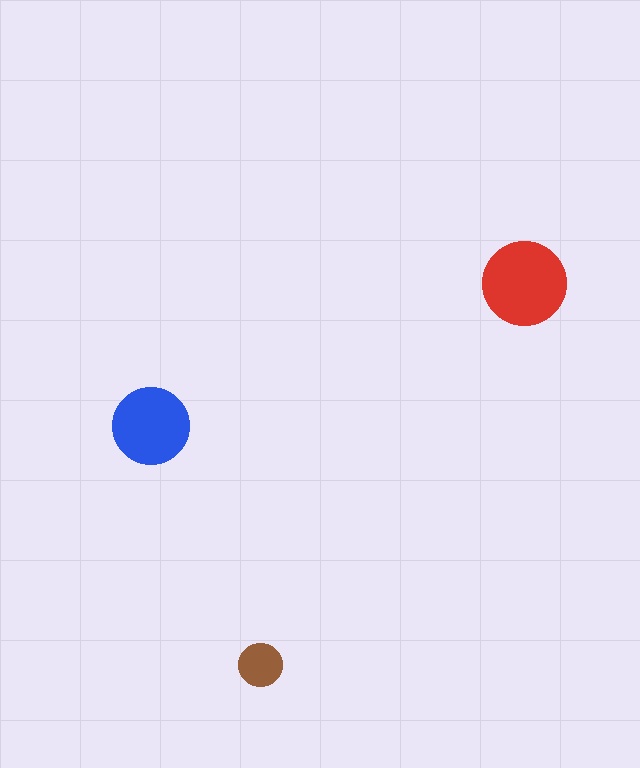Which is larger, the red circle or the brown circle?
The red one.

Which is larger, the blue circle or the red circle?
The red one.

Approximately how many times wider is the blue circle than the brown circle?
About 2 times wider.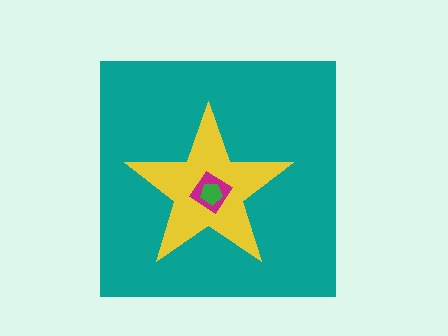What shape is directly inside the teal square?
The yellow star.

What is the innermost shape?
The green pentagon.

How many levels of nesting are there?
4.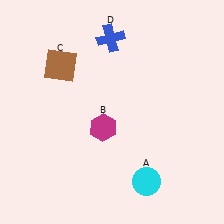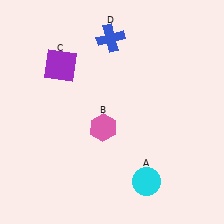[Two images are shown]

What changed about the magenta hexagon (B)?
In Image 1, B is magenta. In Image 2, it changed to pink.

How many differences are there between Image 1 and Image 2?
There are 2 differences between the two images.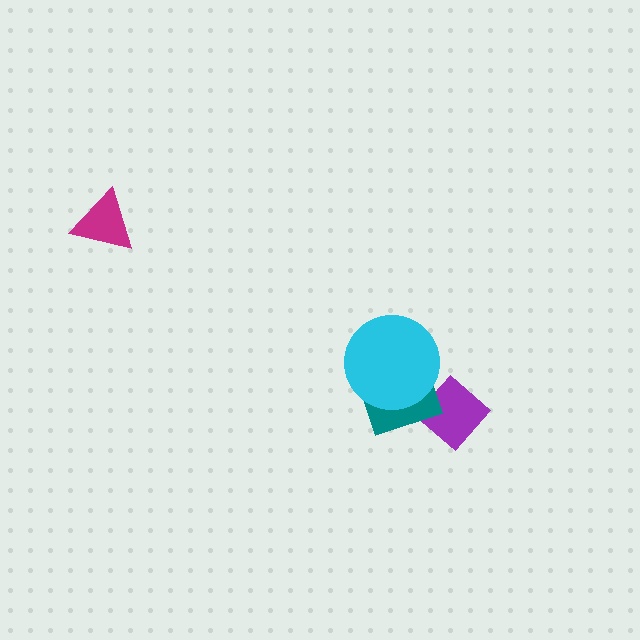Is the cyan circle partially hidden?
No, no other shape covers it.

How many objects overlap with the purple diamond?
1 object overlaps with the purple diamond.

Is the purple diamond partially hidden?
Yes, it is partially covered by another shape.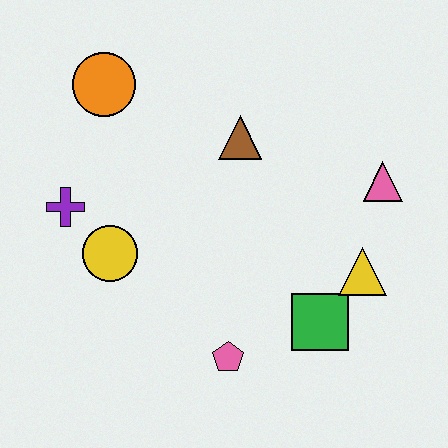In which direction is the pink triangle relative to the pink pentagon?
The pink triangle is above the pink pentagon.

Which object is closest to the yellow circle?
The purple cross is closest to the yellow circle.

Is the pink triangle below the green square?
No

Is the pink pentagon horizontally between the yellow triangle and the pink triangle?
No